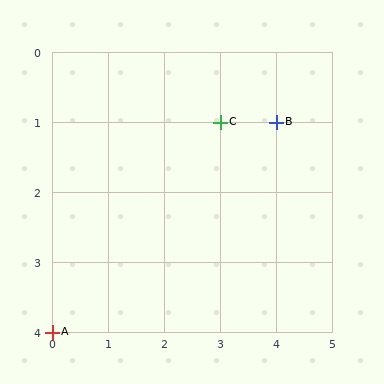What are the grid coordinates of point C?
Point C is at grid coordinates (3, 1).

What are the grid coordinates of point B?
Point B is at grid coordinates (4, 1).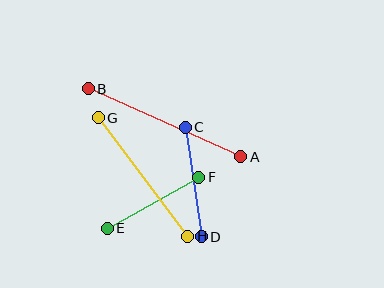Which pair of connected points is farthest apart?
Points A and B are farthest apart.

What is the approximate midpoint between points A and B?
The midpoint is at approximately (164, 123) pixels.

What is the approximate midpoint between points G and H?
The midpoint is at approximately (143, 177) pixels.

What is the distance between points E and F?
The distance is approximately 105 pixels.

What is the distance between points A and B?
The distance is approximately 167 pixels.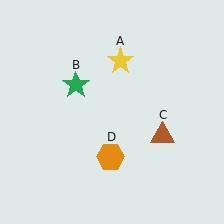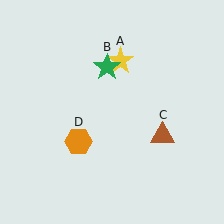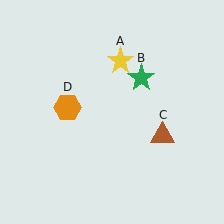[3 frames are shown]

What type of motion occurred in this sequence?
The green star (object B), orange hexagon (object D) rotated clockwise around the center of the scene.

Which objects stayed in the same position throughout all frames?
Yellow star (object A) and brown triangle (object C) remained stationary.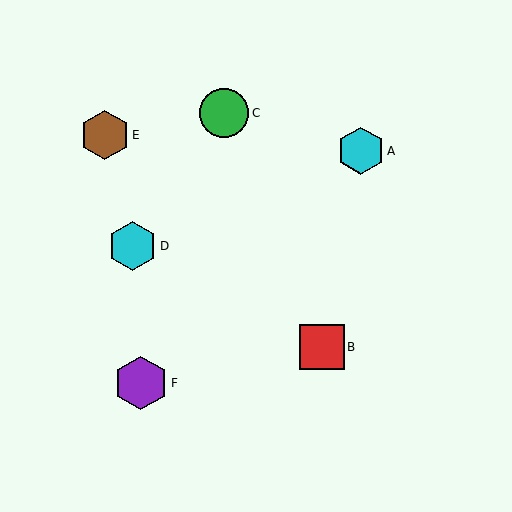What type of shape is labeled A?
Shape A is a cyan hexagon.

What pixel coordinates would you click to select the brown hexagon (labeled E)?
Click at (105, 135) to select the brown hexagon E.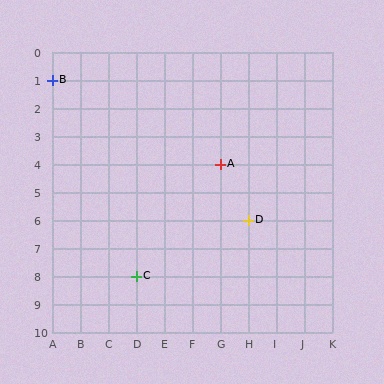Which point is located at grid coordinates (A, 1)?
Point B is at (A, 1).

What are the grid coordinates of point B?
Point B is at grid coordinates (A, 1).